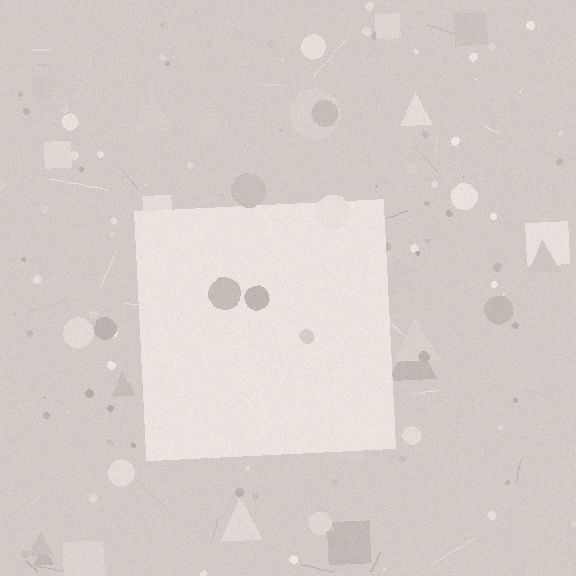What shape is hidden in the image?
A square is hidden in the image.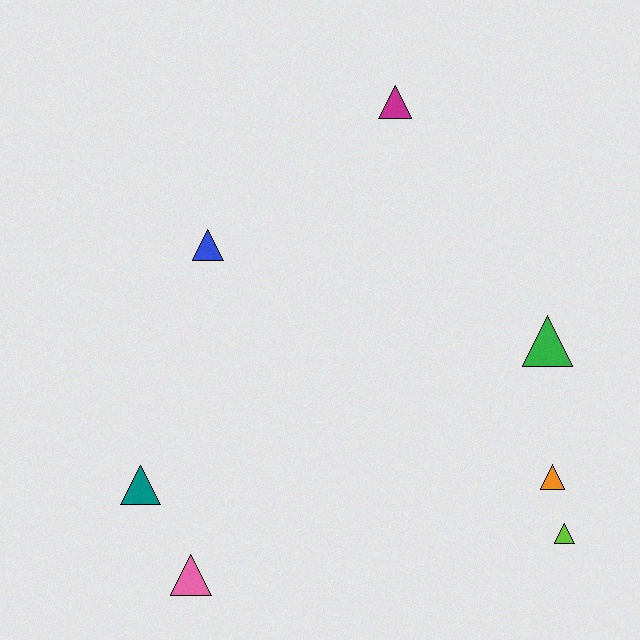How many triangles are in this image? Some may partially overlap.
There are 7 triangles.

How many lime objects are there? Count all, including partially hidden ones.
There is 1 lime object.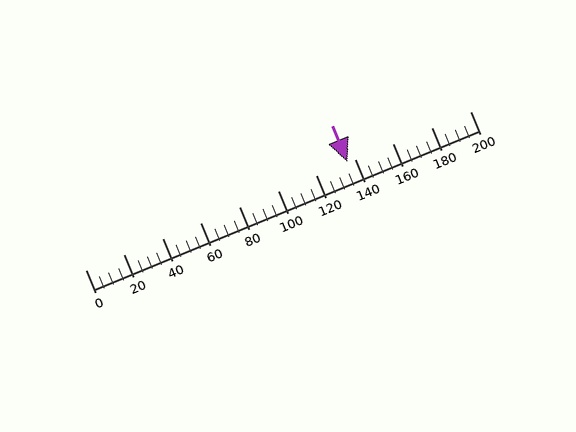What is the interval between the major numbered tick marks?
The major tick marks are spaced 20 units apart.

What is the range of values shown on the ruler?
The ruler shows values from 0 to 200.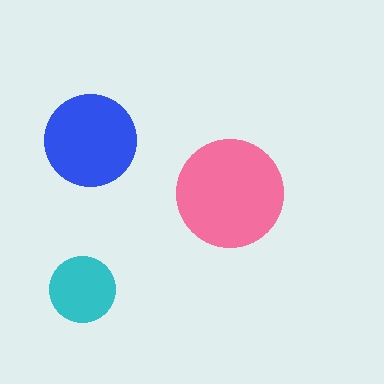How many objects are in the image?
There are 3 objects in the image.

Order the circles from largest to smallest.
the pink one, the blue one, the cyan one.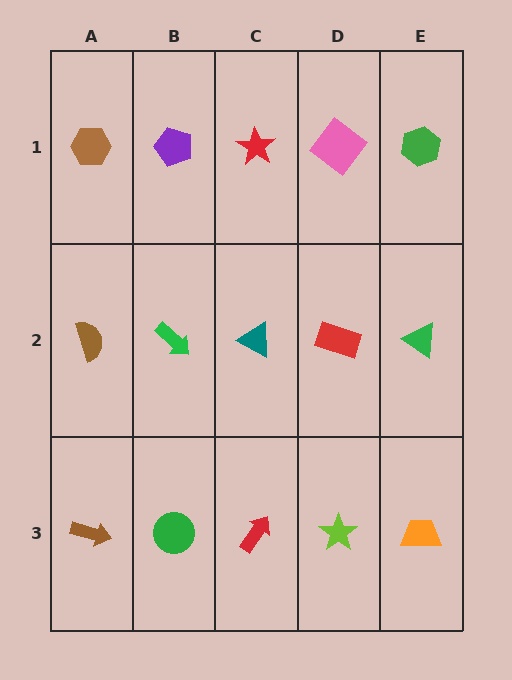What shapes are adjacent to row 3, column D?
A red rectangle (row 2, column D), a red arrow (row 3, column C), an orange trapezoid (row 3, column E).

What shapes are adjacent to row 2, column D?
A pink diamond (row 1, column D), a lime star (row 3, column D), a teal triangle (row 2, column C), a green triangle (row 2, column E).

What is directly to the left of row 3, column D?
A red arrow.